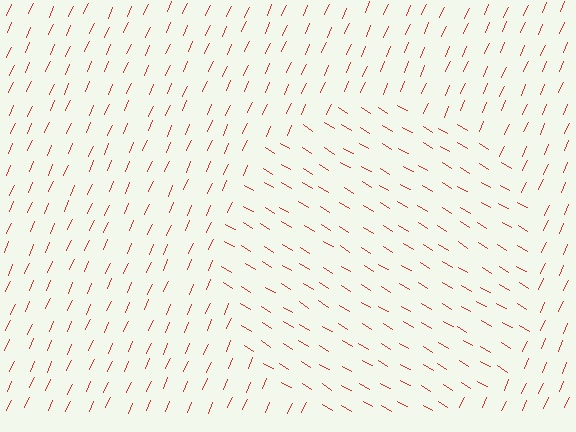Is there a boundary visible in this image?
Yes, there is a texture boundary formed by a change in line orientation.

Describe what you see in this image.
The image is filled with small red line segments. A circle region in the image has lines oriented differently from the surrounding lines, creating a visible texture boundary.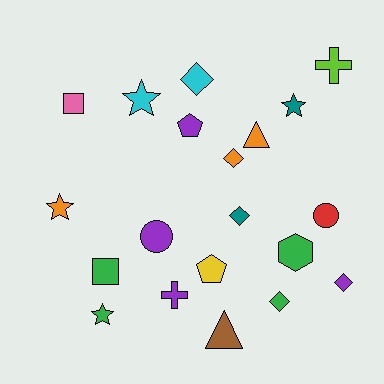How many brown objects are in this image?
There is 1 brown object.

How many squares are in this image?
There are 2 squares.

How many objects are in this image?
There are 20 objects.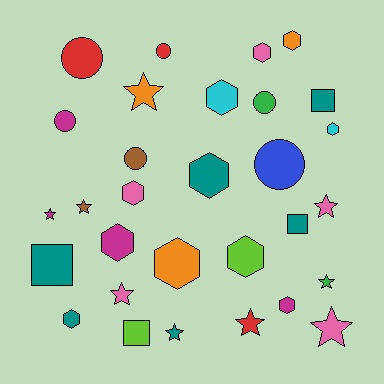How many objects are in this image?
There are 30 objects.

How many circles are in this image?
There are 6 circles.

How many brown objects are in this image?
There are 2 brown objects.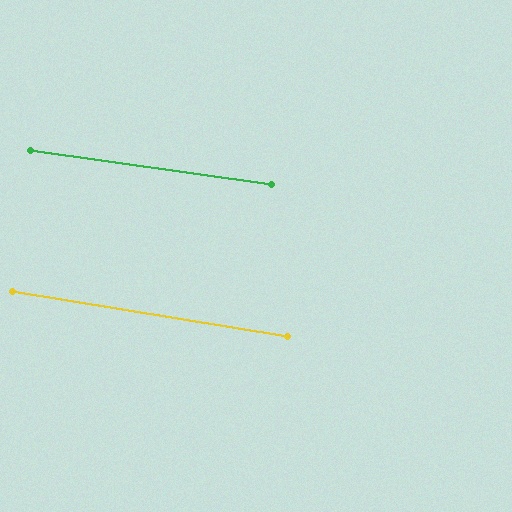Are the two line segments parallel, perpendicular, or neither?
Parallel — their directions differ by only 1.2°.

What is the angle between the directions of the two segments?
Approximately 1 degree.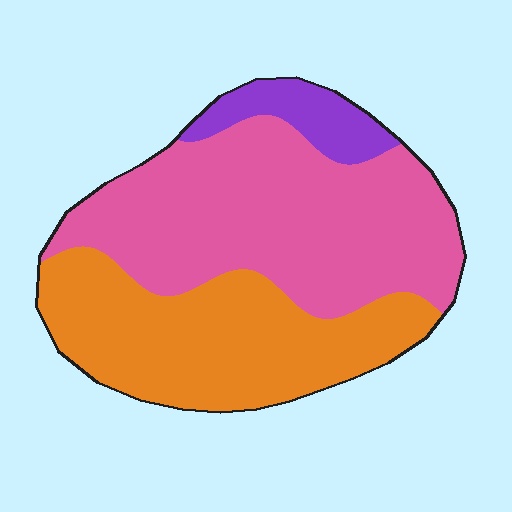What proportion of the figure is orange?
Orange covers roughly 40% of the figure.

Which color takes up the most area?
Pink, at roughly 50%.